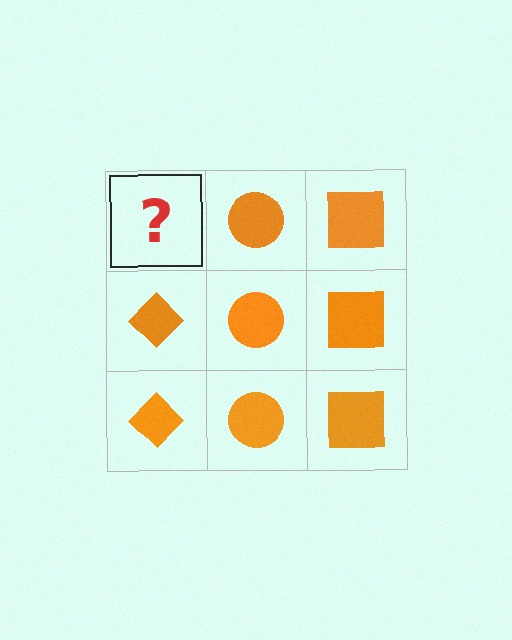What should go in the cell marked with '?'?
The missing cell should contain an orange diamond.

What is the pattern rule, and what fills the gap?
The rule is that each column has a consistent shape. The gap should be filled with an orange diamond.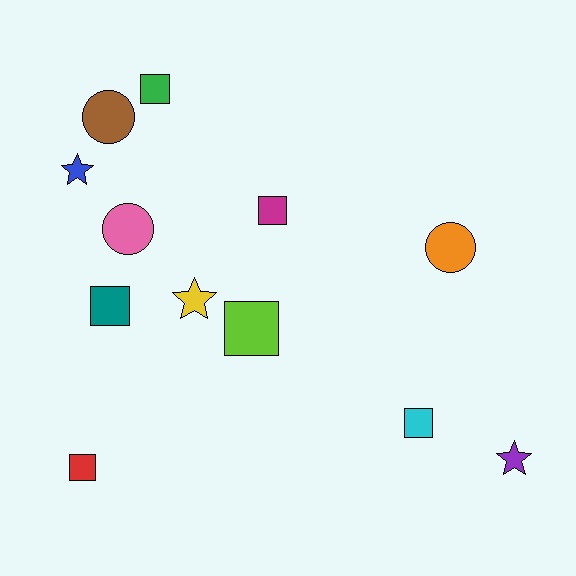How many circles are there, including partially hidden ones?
There are 3 circles.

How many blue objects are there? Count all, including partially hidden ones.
There is 1 blue object.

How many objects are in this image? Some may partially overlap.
There are 12 objects.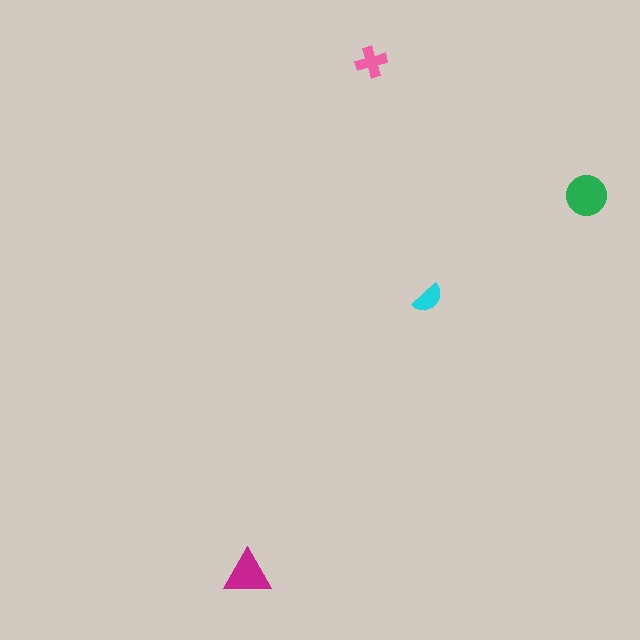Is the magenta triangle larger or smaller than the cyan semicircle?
Larger.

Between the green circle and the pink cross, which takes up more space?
The green circle.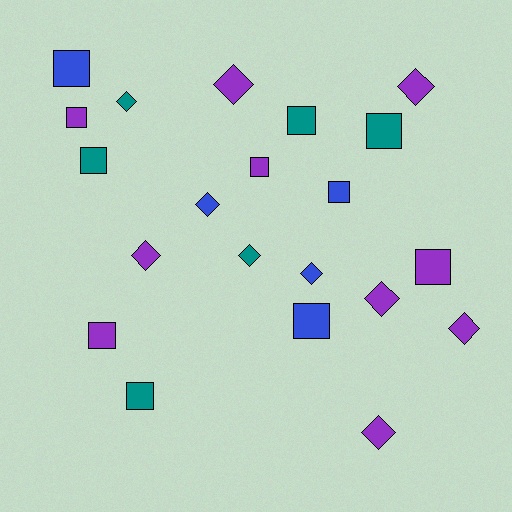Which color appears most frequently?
Purple, with 10 objects.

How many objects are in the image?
There are 21 objects.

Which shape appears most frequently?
Square, with 11 objects.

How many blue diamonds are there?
There are 2 blue diamonds.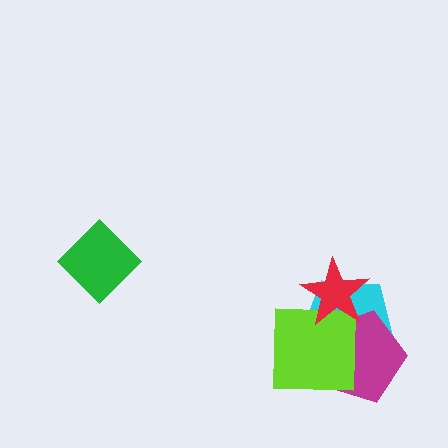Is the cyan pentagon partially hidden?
Yes, it is partially covered by another shape.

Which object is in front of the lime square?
The red star is in front of the lime square.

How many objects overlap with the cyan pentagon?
3 objects overlap with the cyan pentagon.